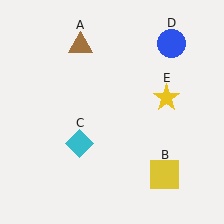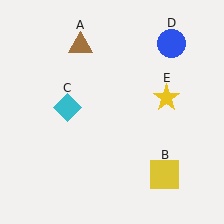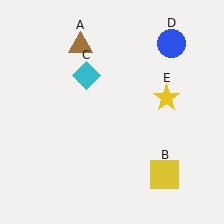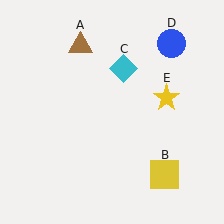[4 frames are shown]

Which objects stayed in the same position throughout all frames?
Brown triangle (object A) and yellow square (object B) and blue circle (object D) and yellow star (object E) remained stationary.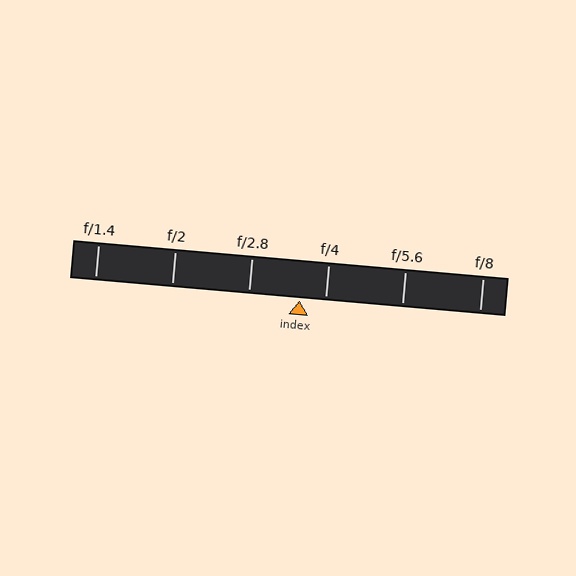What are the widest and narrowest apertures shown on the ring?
The widest aperture shown is f/1.4 and the narrowest is f/8.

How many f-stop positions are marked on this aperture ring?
There are 6 f-stop positions marked.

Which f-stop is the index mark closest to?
The index mark is closest to f/4.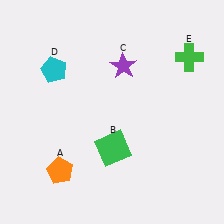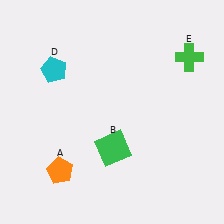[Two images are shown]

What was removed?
The purple star (C) was removed in Image 2.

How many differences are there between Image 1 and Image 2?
There is 1 difference between the two images.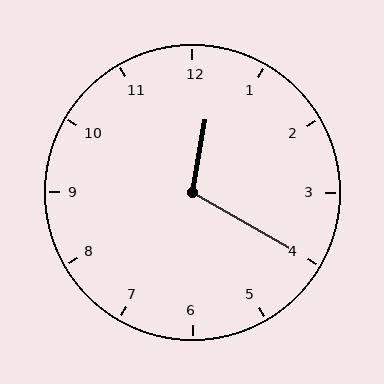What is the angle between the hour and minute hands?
Approximately 110 degrees.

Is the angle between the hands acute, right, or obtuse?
It is obtuse.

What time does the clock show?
12:20.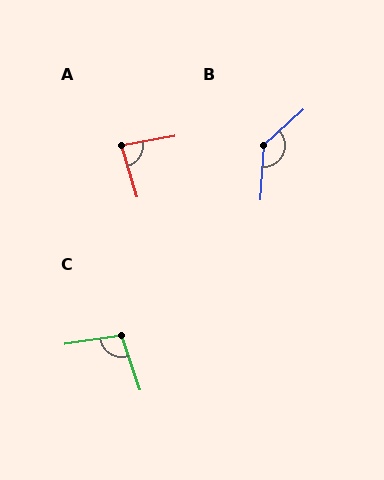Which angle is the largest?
B, at approximately 136 degrees.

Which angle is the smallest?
A, at approximately 83 degrees.